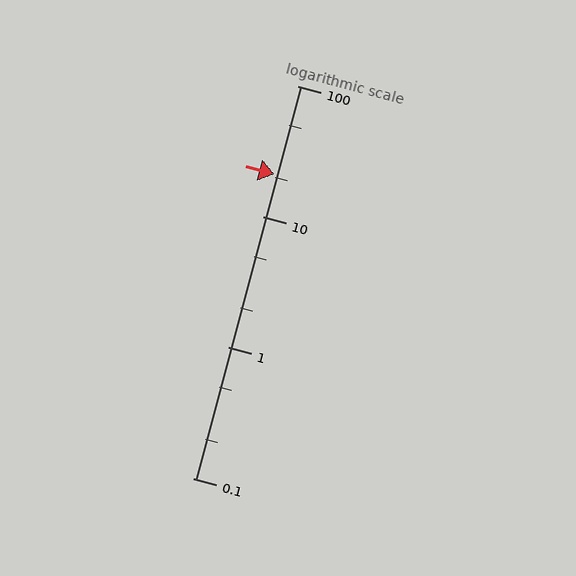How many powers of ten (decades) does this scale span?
The scale spans 3 decades, from 0.1 to 100.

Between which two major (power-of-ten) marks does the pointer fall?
The pointer is between 10 and 100.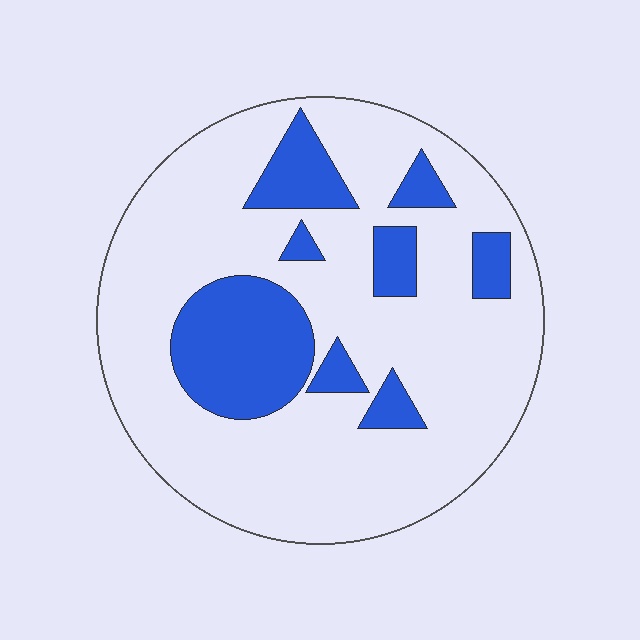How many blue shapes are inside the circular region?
8.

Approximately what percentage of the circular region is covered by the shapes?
Approximately 20%.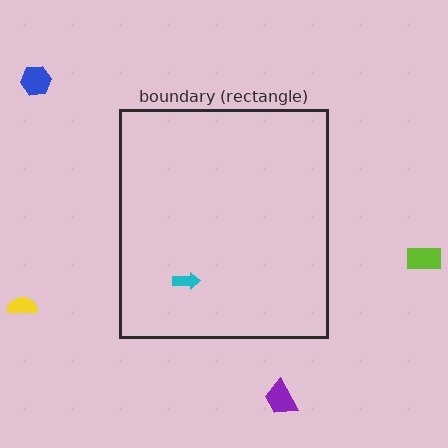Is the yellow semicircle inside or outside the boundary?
Outside.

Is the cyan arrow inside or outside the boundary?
Inside.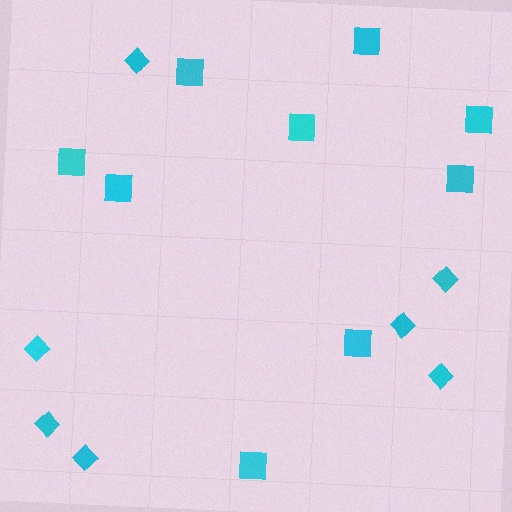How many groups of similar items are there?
There are 2 groups: one group of diamonds (7) and one group of squares (9).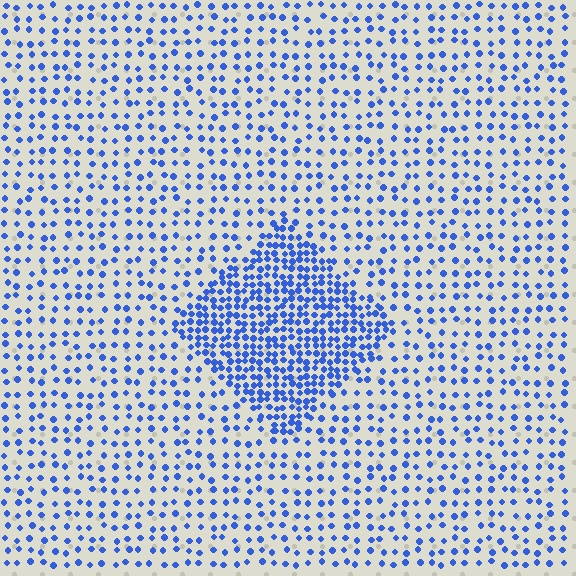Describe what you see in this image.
The image contains small blue elements arranged at two different densities. A diamond-shaped region is visible where the elements are more densely packed than the surrounding area.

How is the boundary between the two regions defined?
The boundary is defined by a change in element density (approximately 2.4x ratio). All elements are the same color, size, and shape.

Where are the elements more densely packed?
The elements are more densely packed inside the diamond boundary.